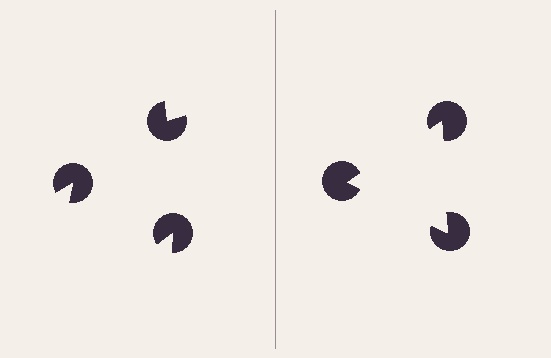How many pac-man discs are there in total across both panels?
6 — 3 on each side.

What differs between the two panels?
The pac-man discs are positioned identically on both sides; only the wedge orientations differ. On the right they align to a triangle; on the left they are misaligned.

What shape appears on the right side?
An illusory triangle.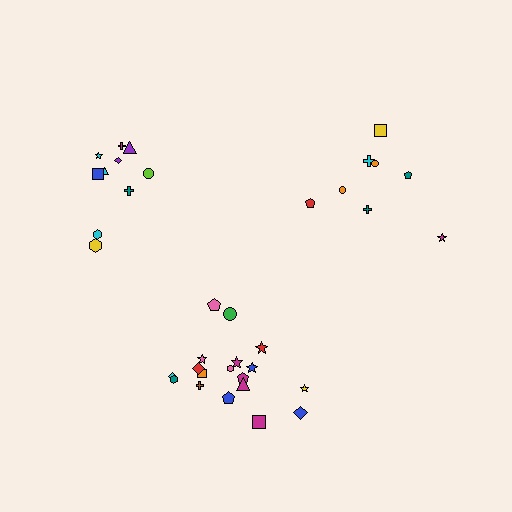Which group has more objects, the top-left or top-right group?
The top-left group.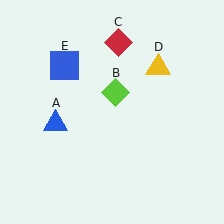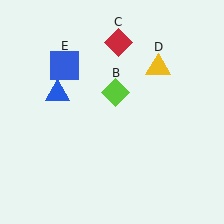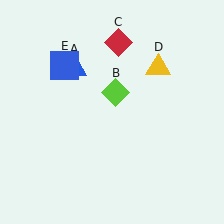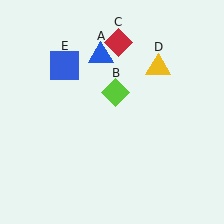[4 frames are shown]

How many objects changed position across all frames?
1 object changed position: blue triangle (object A).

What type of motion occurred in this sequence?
The blue triangle (object A) rotated clockwise around the center of the scene.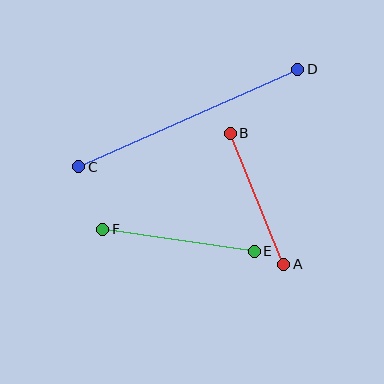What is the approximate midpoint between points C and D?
The midpoint is at approximately (188, 118) pixels.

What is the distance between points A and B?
The distance is approximately 141 pixels.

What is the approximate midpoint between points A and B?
The midpoint is at approximately (257, 199) pixels.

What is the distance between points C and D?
The distance is approximately 240 pixels.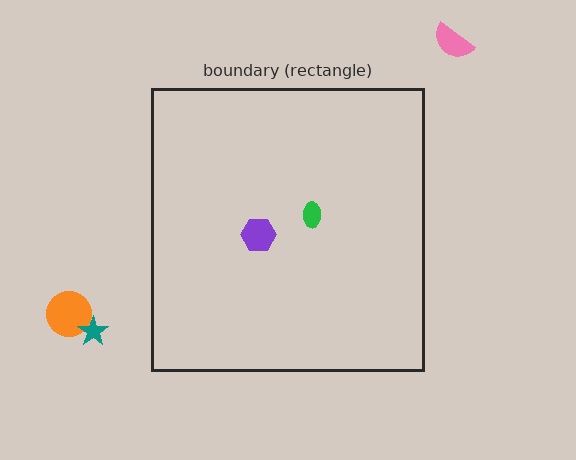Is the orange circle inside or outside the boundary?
Outside.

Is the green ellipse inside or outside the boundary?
Inside.